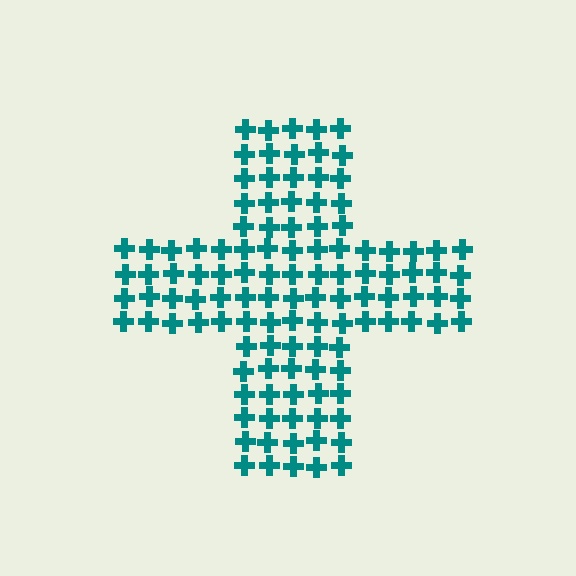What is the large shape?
The large shape is a cross.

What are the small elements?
The small elements are crosses.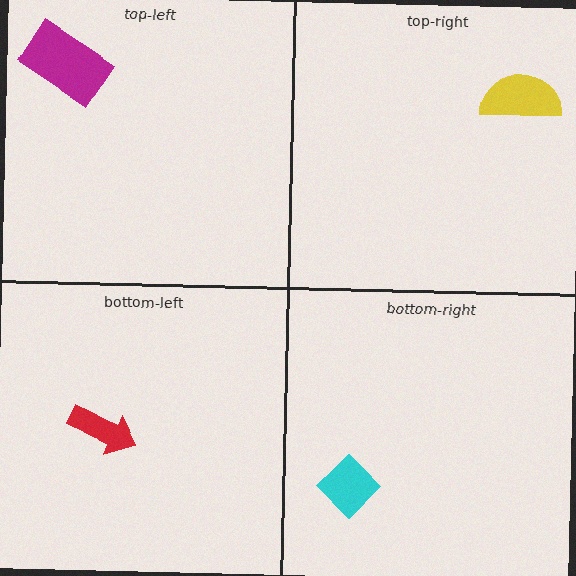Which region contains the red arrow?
The bottom-left region.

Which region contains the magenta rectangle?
The top-left region.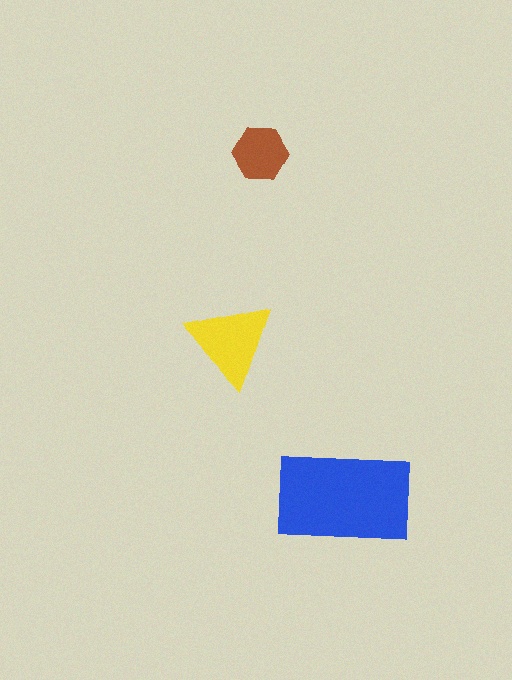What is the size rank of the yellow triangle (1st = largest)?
2nd.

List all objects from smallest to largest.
The brown hexagon, the yellow triangle, the blue rectangle.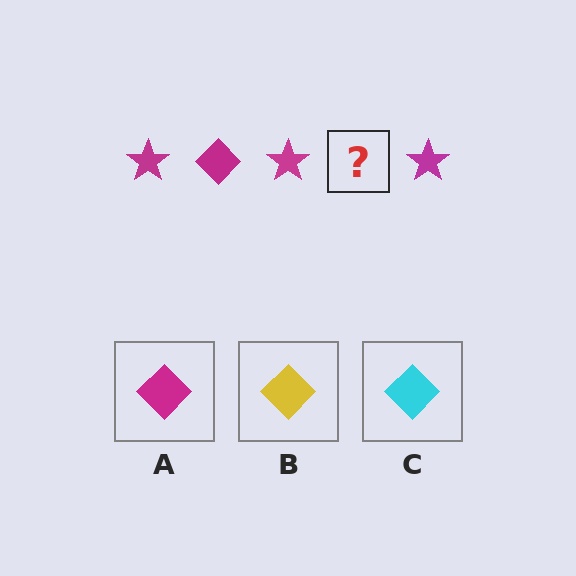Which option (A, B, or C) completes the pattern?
A.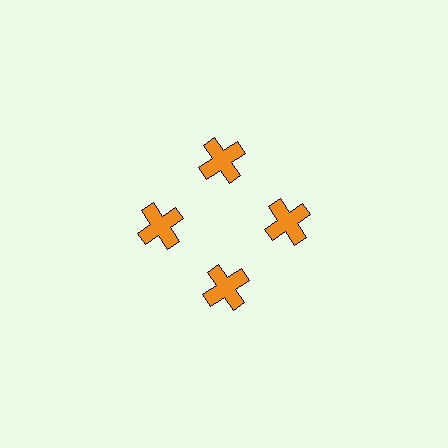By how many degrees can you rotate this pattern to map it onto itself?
The pattern maps onto itself every 90 degrees of rotation.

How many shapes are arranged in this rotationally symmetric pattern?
There are 4 shapes, arranged in 4 groups of 1.